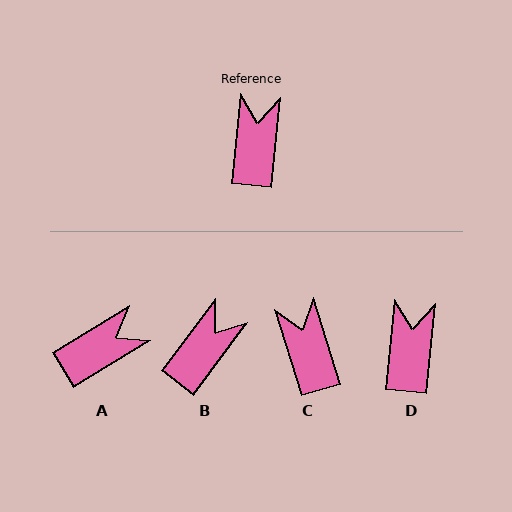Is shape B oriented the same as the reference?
No, it is off by about 31 degrees.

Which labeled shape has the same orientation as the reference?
D.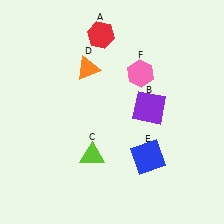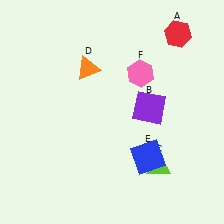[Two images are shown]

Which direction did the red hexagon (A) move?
The red hexagon (A) moved right.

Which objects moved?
The objects that moved are: the red hexagon (A), the lime triangle (C).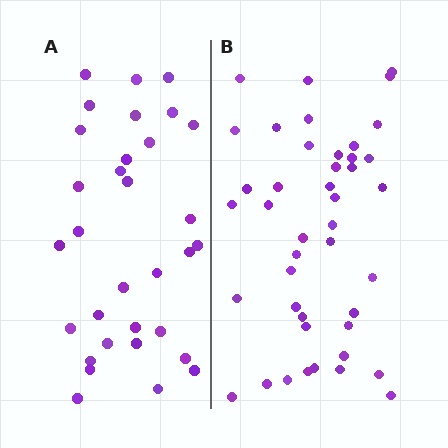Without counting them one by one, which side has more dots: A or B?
Region B (the right region) has more dots.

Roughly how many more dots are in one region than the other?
Region B has roughly 12 or so more dots than region A.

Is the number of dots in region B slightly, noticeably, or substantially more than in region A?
Region B has noticeably more, but not dramatically so. The ratio is roughly 1.3 to 1.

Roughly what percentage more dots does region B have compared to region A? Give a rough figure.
About 35% more.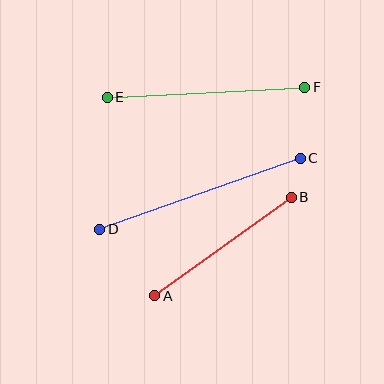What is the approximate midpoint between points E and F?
The midpoint is at approximately (206, 92) pixels.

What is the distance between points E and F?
The distance is approximately 198 pixels.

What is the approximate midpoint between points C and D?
The midpoint is at approximately (200, 194) pixels.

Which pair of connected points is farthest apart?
Points C and D are farthest apart.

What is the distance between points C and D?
The distance is approximately 213 pixels.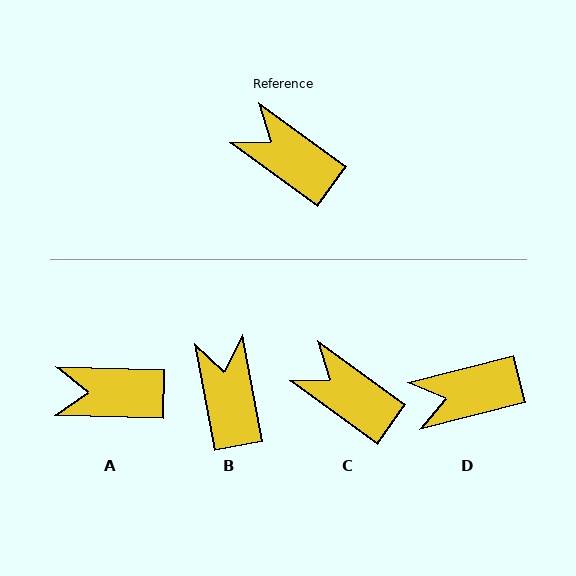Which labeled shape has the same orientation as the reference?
C.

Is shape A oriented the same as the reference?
No, it is off by about 34 degrees.